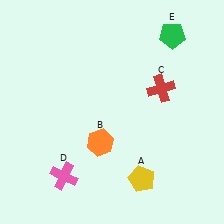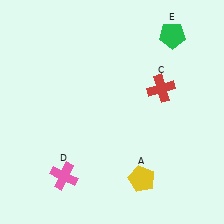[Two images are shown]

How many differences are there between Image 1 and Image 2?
There is 1 difference between the two images.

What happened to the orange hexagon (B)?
The orange hexagon (B) was removed in Image 2. It was in the bottom-left area of Image 1.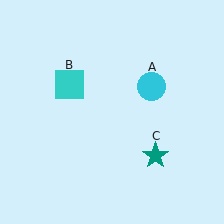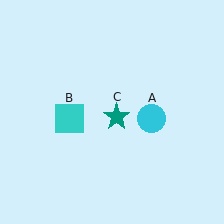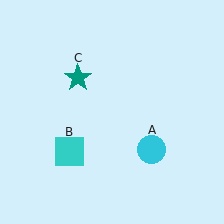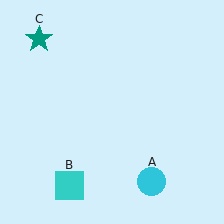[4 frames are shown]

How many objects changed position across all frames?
3 objects changed position: cyan circle (object A), cyan square (object B), teal star (object C).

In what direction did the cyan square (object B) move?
The cyan square (object B) moved down.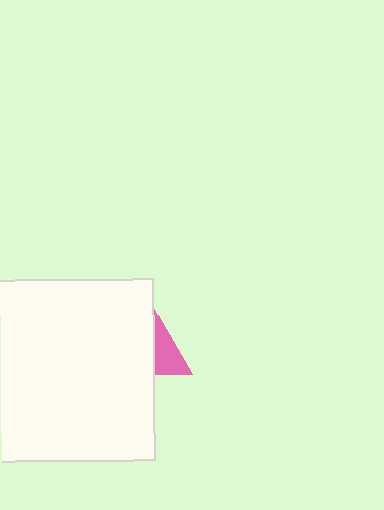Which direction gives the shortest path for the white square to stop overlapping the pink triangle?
Moving left gives the shortest separation.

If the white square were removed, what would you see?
You would see the complete pink triangle.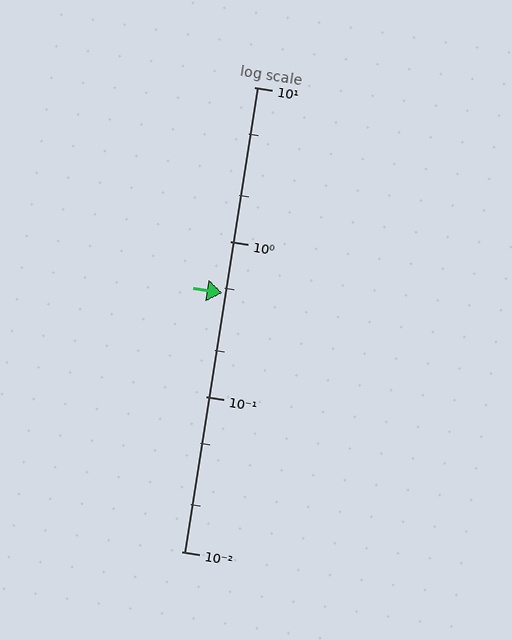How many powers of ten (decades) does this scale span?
The scale spans 3 decades, from 0.01 to 10.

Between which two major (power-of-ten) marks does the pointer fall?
The pointer is between 0.1 and 1.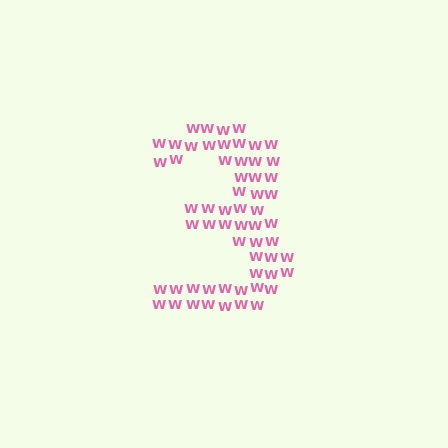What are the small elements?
The small elements are letter W's.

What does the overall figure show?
The overall figure shows the digit 3.